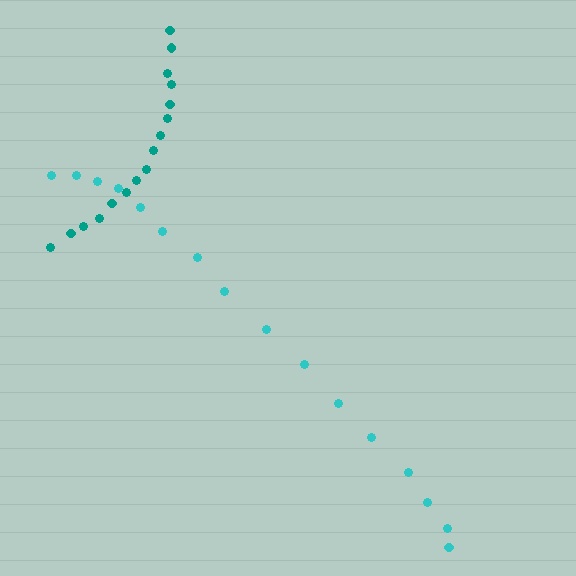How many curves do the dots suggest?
There are 2 distinct paths.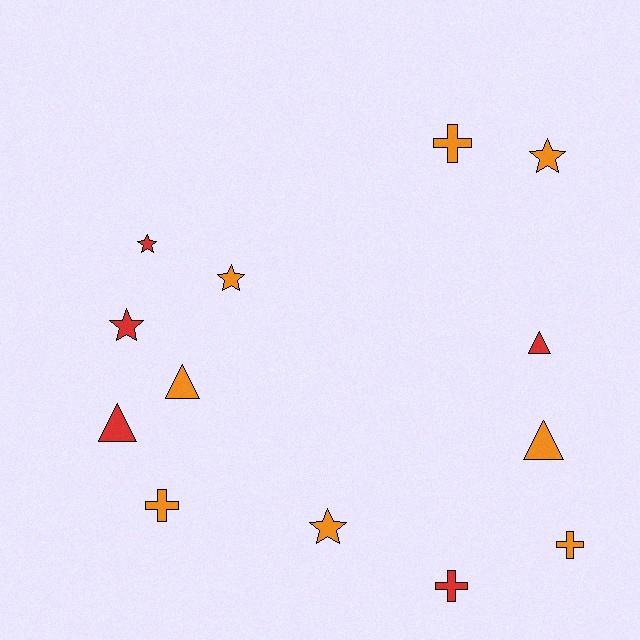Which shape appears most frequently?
Star, with 5 objects.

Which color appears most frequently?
Orange, with 8 objects.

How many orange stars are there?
There are 3 orange stars.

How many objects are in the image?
There are 13 objects.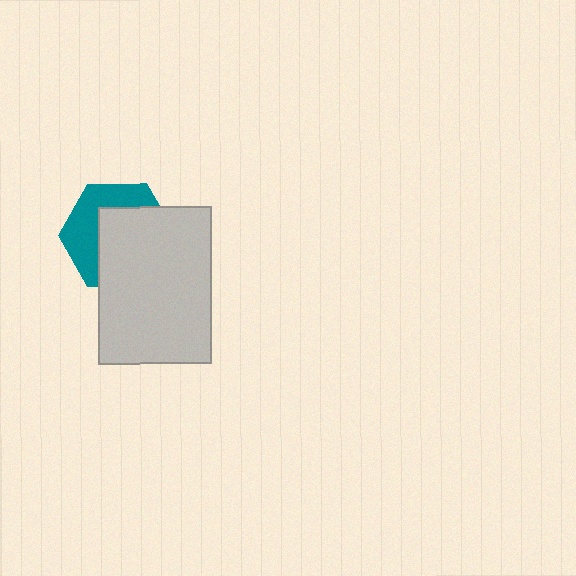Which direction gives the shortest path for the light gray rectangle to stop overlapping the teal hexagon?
Moving toward the lower-right gives the shortest separation.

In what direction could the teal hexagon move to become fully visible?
The teal hexagon could move toward the upper-left. That would shift it out from behind the light gray rectangle entirely.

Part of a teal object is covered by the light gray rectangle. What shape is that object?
It is a hexagon.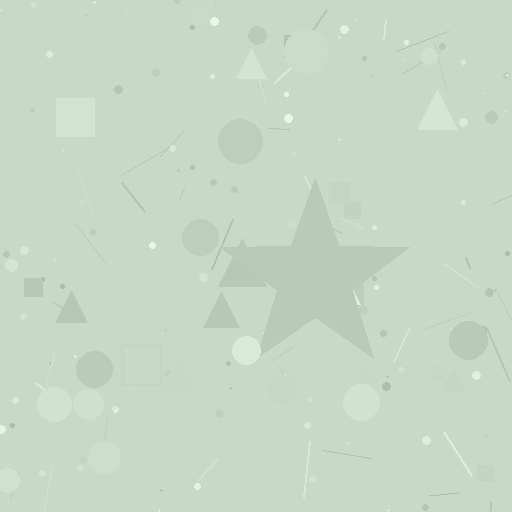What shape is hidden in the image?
A star is hidden in the image.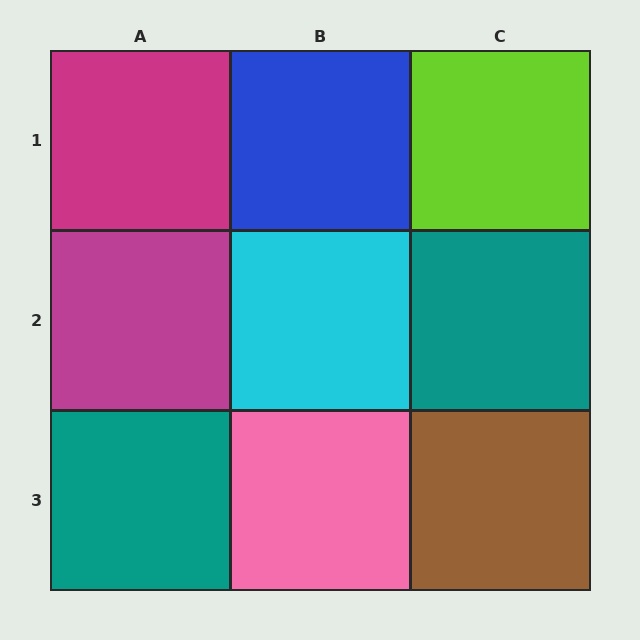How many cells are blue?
1 cell is blue.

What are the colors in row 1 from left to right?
Magenta, blue, lime.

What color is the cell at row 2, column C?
Teal.